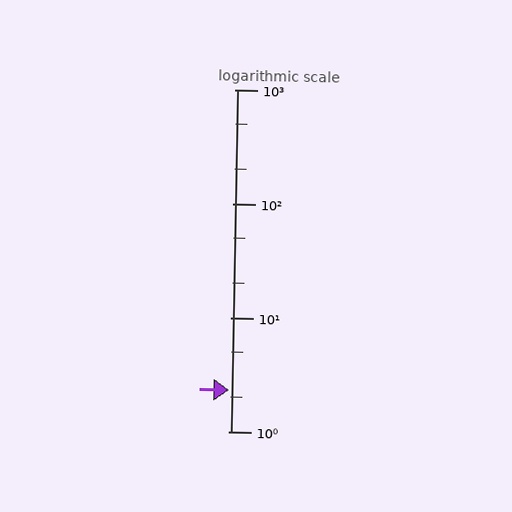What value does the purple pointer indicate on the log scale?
The pointer indicates approximately 2.3.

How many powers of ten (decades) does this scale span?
The scale spans 3 decades, from 1 to 1000.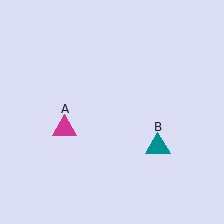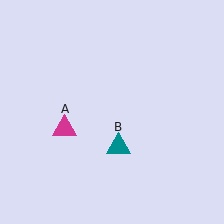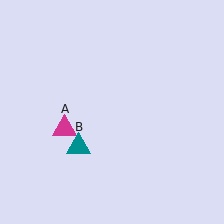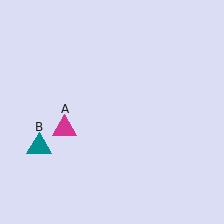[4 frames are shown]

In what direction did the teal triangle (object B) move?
The teal triangle (object B) moved left.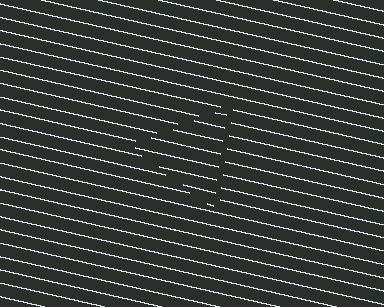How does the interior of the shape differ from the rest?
The interior of the shape contains the same grating, shifted by half a period — the contour is defined by the phase discontinuity where line-ends from the inner and outer gratings abut.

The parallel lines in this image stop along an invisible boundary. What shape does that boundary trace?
An illusory triangle. The interior of the shape contains the same grating, shifted by half a period — the contour is defined by the phase discontinuity where line-ends from the inner and outer gratings abut.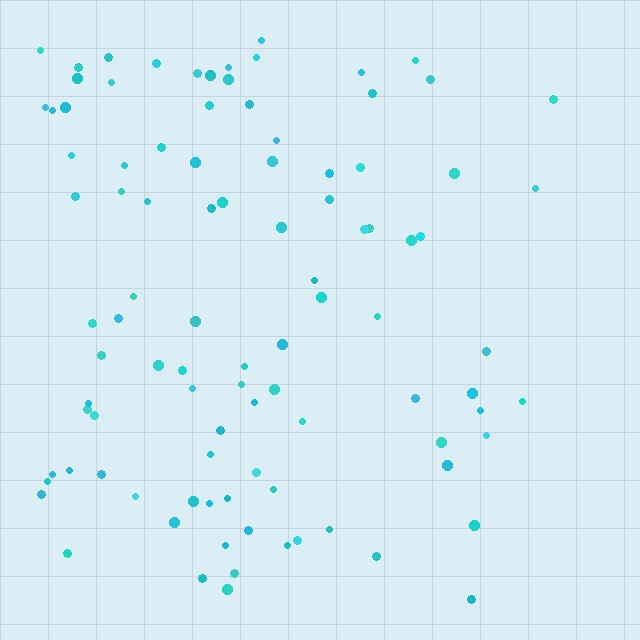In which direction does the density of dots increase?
From right to left, with the left side densest.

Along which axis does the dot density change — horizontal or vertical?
Horizontal.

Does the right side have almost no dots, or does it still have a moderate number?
Still a moderate number, just noticeably fewer than the left.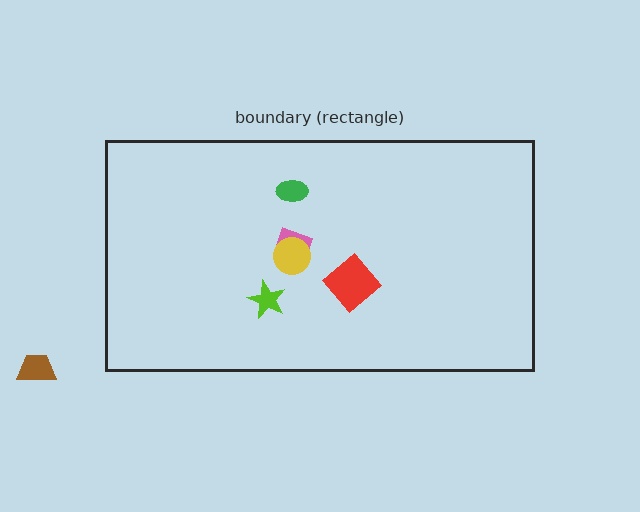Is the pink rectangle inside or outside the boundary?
Inside.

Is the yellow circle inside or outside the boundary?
Inside.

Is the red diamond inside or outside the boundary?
Inside.